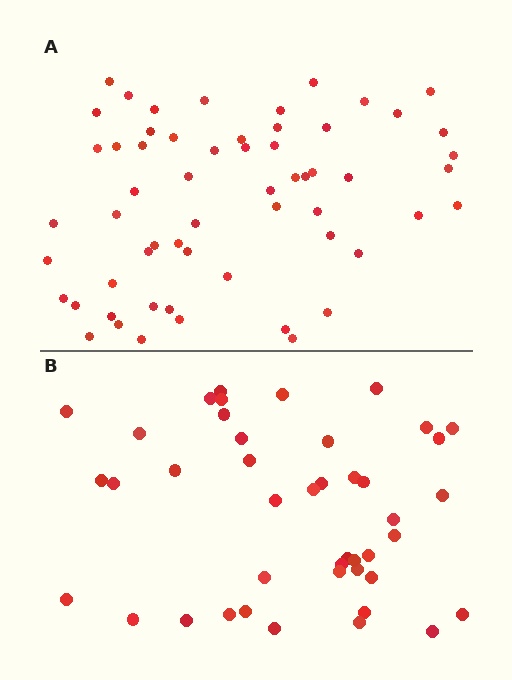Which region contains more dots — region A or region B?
Region A (the top region) has more dots.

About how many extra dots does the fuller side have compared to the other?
Region A has approximately 15 more dots than region B.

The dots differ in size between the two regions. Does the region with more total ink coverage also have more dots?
No. Region B has more total ink coverage because its dots are larger, but region A actually contains more individual dots. Total area can be misleading — the number of items is what matters here.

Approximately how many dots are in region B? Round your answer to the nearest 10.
About 40 dots. (The exact count is 43, which rounds to 40.)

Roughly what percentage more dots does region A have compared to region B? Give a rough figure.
About 35% more.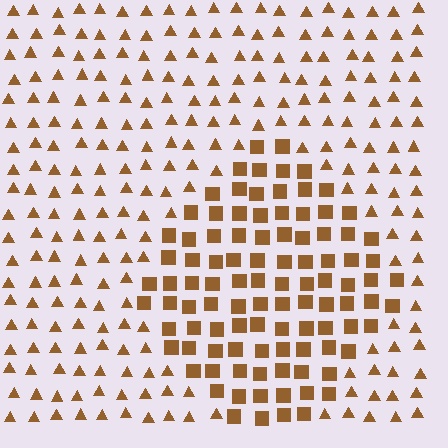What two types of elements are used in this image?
The image uses squares inside the diamond region and triangles outside it.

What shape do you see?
I see a diamond.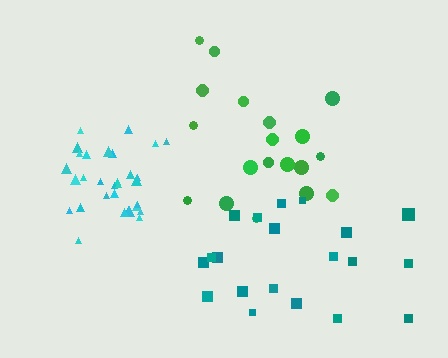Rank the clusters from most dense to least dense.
cyan, green, teal.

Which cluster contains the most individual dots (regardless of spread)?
Cyan (31).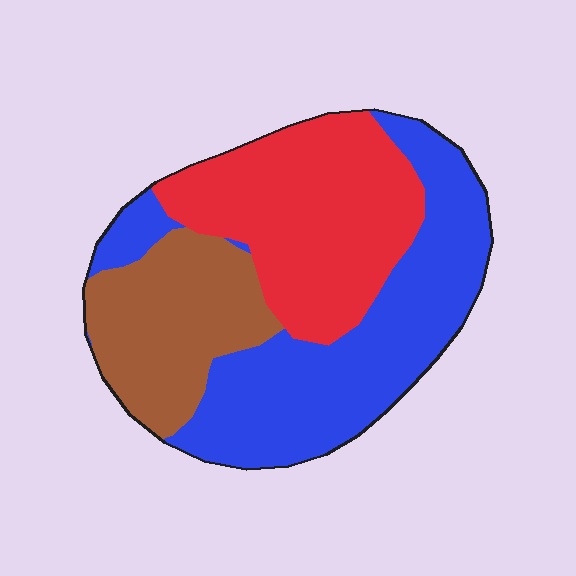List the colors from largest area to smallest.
From largest to smallest: blue, red, brown.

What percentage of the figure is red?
Red takes up about one third (1/3) of the figure.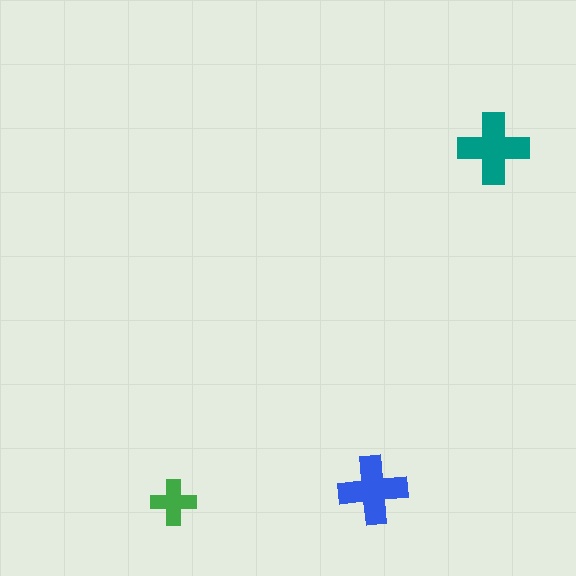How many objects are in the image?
There are 3 objects in the image.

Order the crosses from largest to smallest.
the teal one, the blue one, the green one.